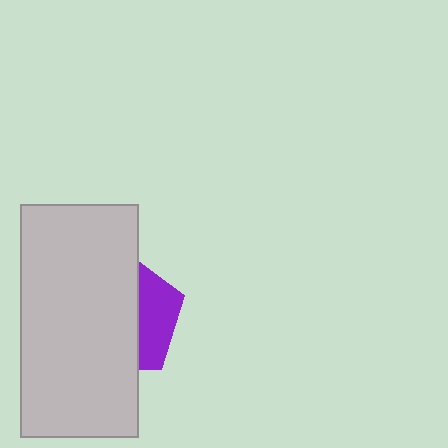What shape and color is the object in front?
The object in front is a light gray rectangle.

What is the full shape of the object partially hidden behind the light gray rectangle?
The partially hidden object is a purple pentagon.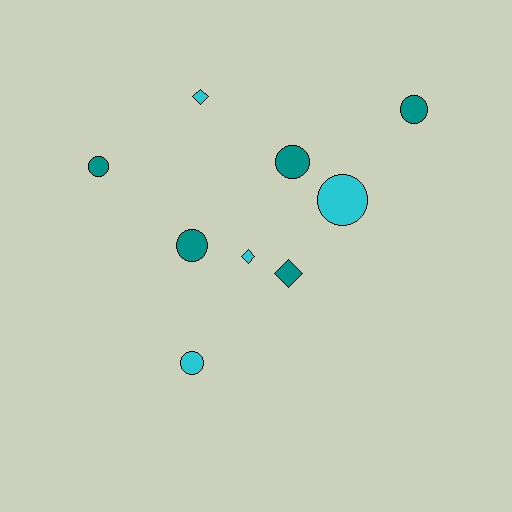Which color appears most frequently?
Teal, with 5 objects.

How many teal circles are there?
There are 4 teal circles.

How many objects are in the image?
There are 9 objects.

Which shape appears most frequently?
Circle, with 6 objects.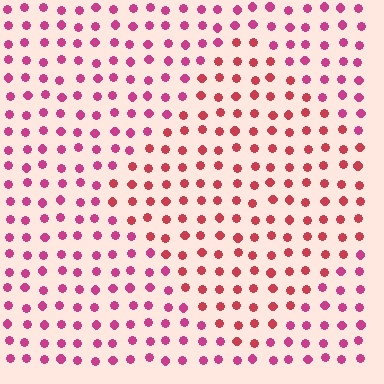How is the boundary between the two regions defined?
The boundary is defined purely by a slight shift in hue (about 27 degrees). Spacing, size, and orientation are identical on both sides.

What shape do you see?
I see a diamond.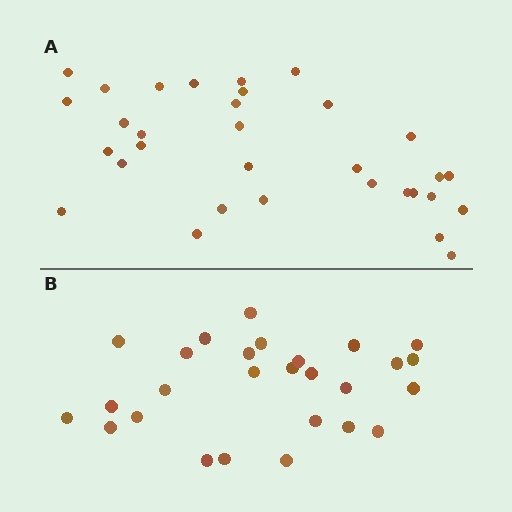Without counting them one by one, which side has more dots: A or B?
Region A (the top region) has more dots.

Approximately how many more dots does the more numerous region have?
Region A has about 5 more dots than region B.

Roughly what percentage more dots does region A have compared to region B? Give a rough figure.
About 20% more.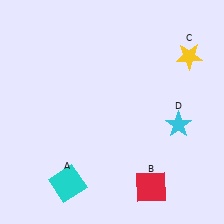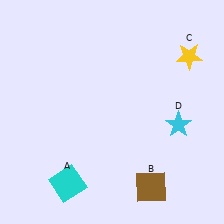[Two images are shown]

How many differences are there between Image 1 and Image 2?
There is 1 difference between the two images.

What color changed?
The square (B) changed from red in Image 1 to brown in Image 2.